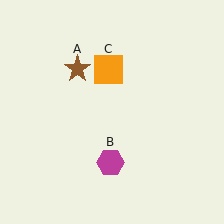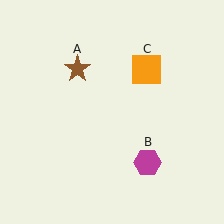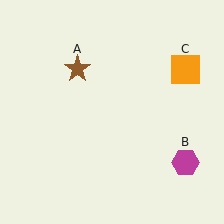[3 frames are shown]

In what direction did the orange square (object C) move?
The orange square (object C) moved right.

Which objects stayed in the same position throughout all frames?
Brown star (object A) remained stationary.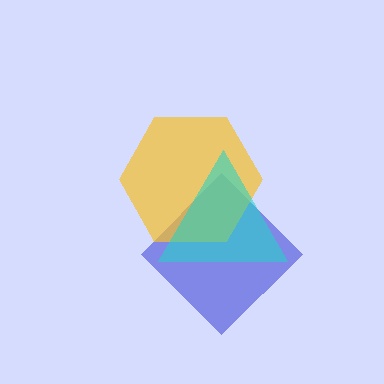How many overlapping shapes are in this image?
There are 3 overlapping shapes in the image.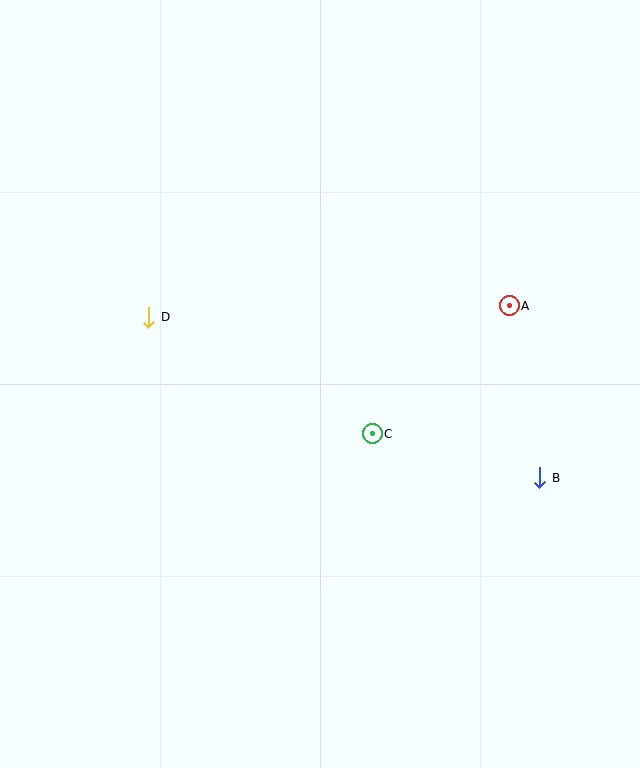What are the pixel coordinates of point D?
Point D is at (149, 317).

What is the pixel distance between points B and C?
The distance between B and C is 173 pixels.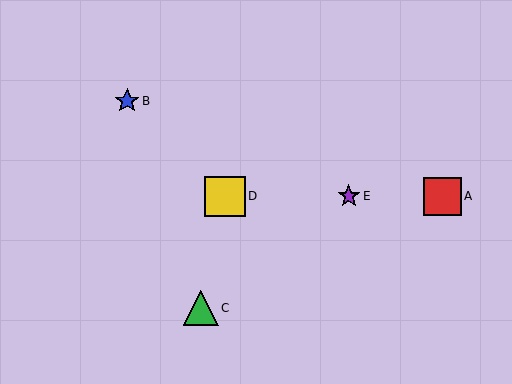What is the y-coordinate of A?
Object A is at y≈196.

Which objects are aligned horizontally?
Objects A, D, E are aligned horizontally.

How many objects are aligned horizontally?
3 objects (A, D, E) are aligned horizontally.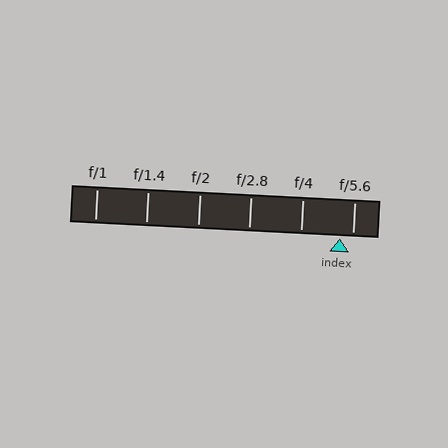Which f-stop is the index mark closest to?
The index mark is closest to f/5.6.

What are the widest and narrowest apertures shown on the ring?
The widest aperture shown is f/1 and the narrowest is f/5.6.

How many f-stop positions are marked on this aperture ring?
There are 6 f-stop positions marked.